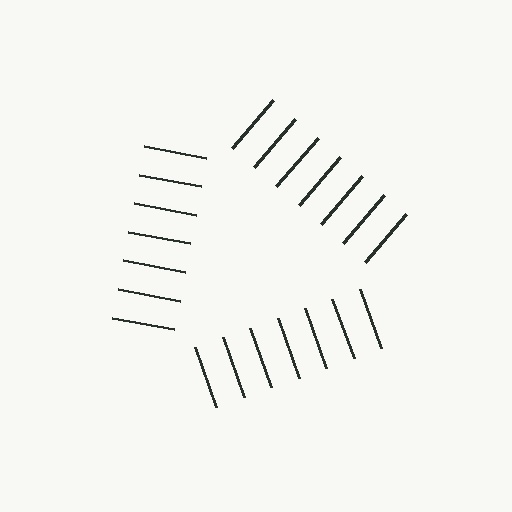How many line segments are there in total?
21 — 7 along each of the 3 edges.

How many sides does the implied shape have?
3 sides — the line-ends trace a triangle.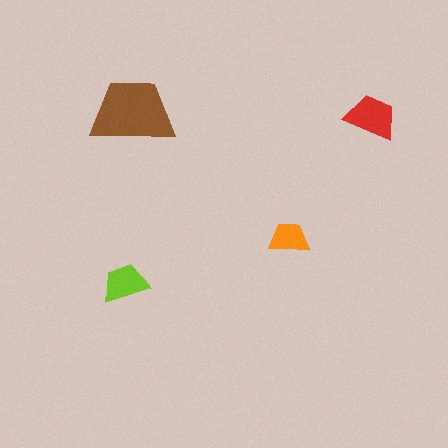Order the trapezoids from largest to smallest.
the brown one, the red one, the lime one, the orange one.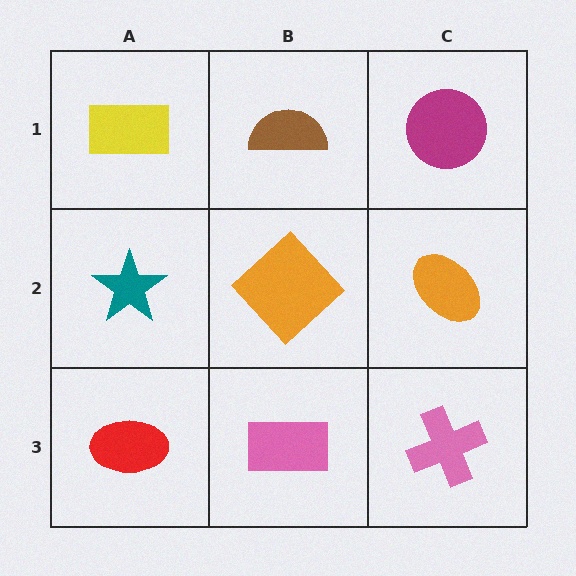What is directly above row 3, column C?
An orange ellipse.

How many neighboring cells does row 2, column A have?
3.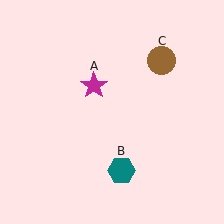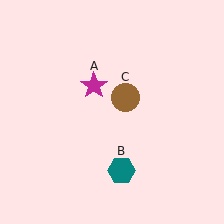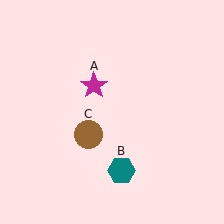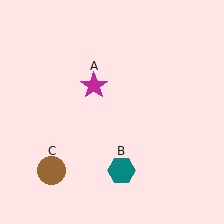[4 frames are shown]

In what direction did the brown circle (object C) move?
The brown circle (object C) moved down and to the left.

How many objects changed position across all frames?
1 object changed position: brown circle (object C).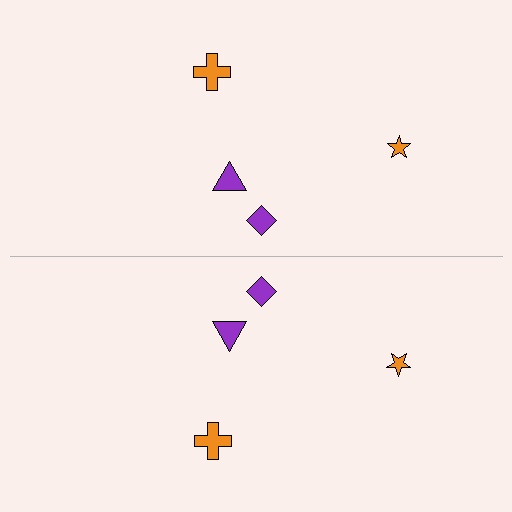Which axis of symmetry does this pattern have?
The pattern has a horizontal axis of symmetry running through the center of the image.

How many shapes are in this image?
There are 8 shapes in this image.